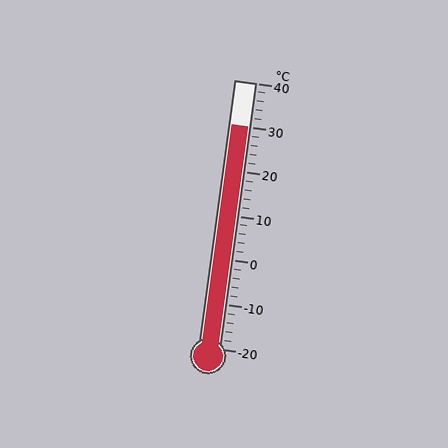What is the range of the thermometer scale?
The thermometer scale ranges from -20°C to 40°C.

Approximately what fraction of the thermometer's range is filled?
The thermometer is filled to approximately 85% of its range.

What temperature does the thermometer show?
The thermometer shows approximately 30°C.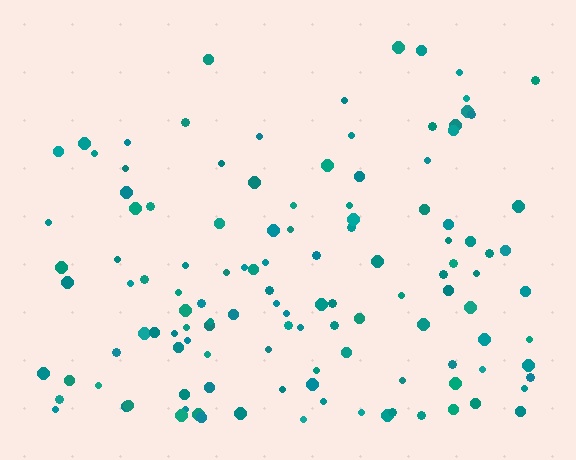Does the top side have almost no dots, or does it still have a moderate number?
Still a moderate number, just noticeably fewer than the bottom.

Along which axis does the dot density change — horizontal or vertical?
Vertical.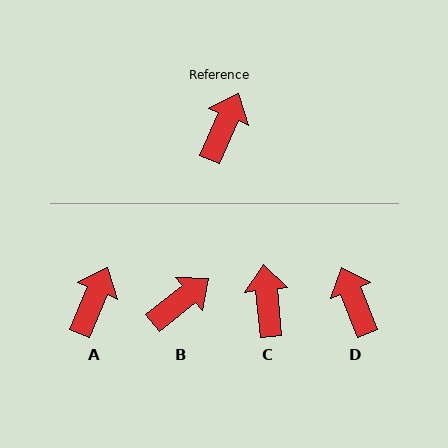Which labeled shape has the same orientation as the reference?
A.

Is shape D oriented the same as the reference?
No, it is off by about 45 degrees.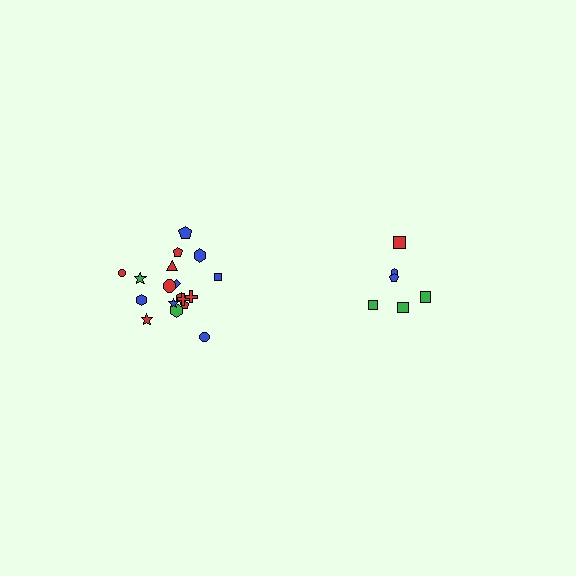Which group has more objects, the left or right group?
The left group.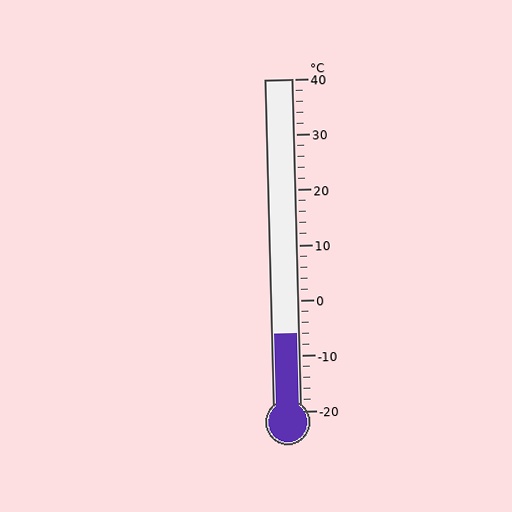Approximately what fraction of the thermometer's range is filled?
The thermometer is filled to approximately 25% of its range.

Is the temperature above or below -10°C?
The temperature is above -10°C.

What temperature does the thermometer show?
The thermometer shows approximately -6°C.